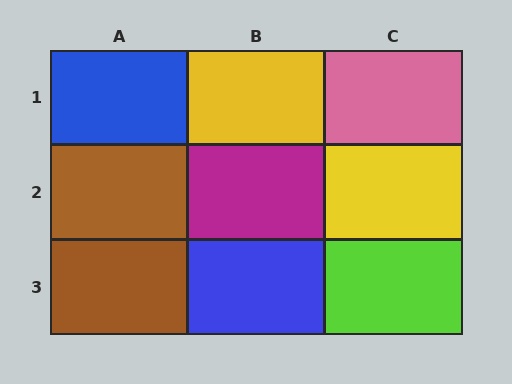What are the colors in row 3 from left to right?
Brown, blue, lime.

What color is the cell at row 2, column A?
Brown.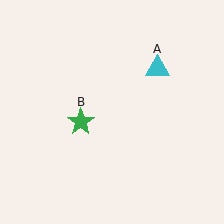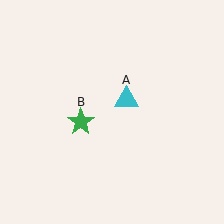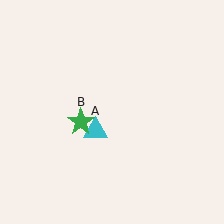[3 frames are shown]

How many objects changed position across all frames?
1 object changed position: cyan triangle (object A).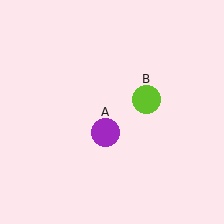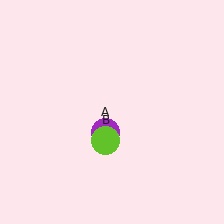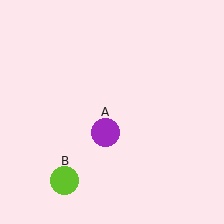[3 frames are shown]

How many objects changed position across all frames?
1 object changed position: lime circle (object B).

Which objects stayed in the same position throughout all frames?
Purple circle (object A) remained stationary.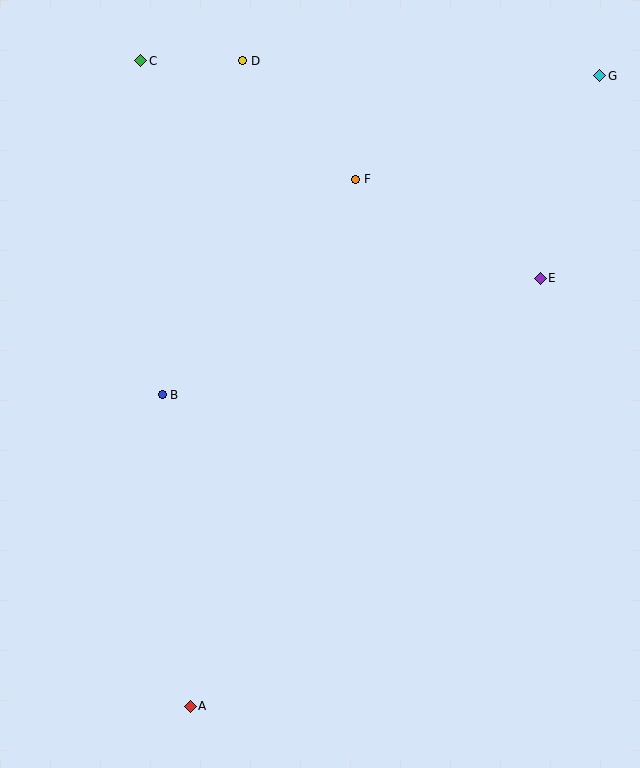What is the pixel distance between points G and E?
The distance between G and E is 211 pixels.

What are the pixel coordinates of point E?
Point E is at (540, 278).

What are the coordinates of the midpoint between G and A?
The midpoint between G and A is at (395, 391).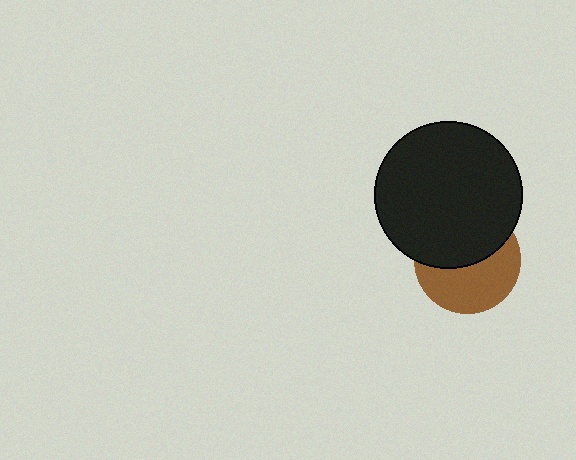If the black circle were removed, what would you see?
You would see the complete brown circle.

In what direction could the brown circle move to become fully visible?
The brown circle could move down. That would shift it out from behind the black circle entirely.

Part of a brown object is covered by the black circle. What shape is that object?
It is a circle.